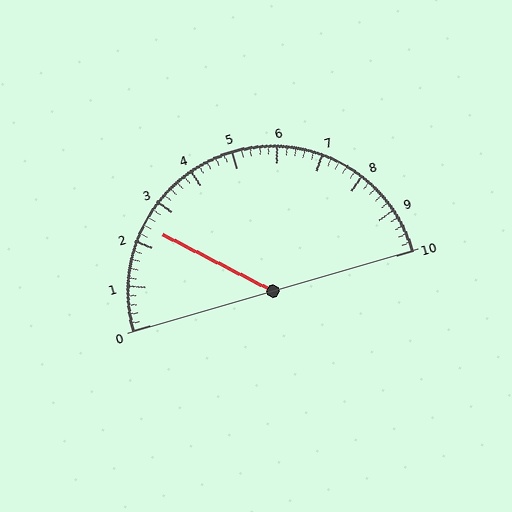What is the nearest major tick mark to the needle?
The nearest major tick mark is 2.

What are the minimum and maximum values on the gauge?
The gauge ranges from 0 to 10.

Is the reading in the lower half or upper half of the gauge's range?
The reading is in the lower half of the range (0 to 10).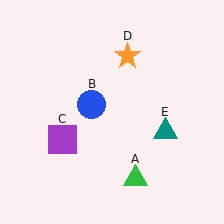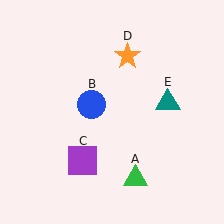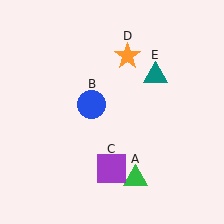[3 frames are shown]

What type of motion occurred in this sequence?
The purple square (object C), teal triangle (object E) rotated counterclockwise around the center of the scene.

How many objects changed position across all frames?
2 objects changed position: purple square (object C), teal triangle (object E).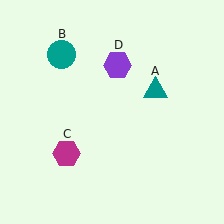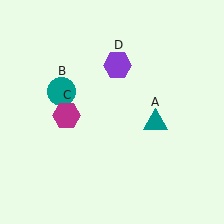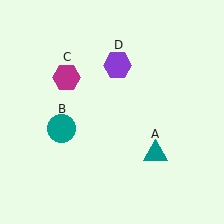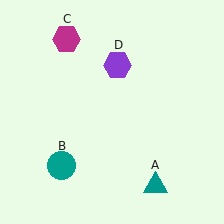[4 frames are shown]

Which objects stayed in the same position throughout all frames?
Purple hexagon (object D) remained stationary.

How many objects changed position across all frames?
3 objects changed position: teal triangle (object A), teal circle (object B), magenta hexagon (object C).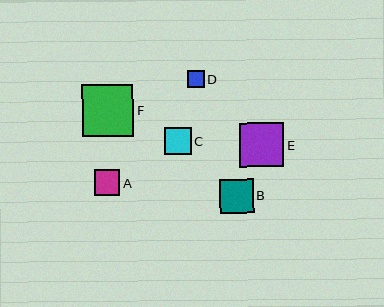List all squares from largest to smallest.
From largest to smallest: F, E, B, C, A, D.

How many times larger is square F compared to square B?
Square F is approximately 1.5 times the size of square B.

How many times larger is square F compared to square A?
Square F is approximately 2.0 times the size of square A.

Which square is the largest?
Square F is the largest with a size of approximately 51 pixels.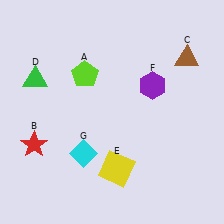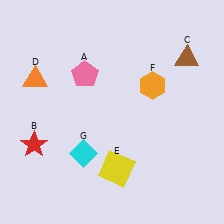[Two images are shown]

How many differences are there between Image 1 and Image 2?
There are 3 differences between the two images.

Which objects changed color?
A changed from lime to pink. D changed from green to orange. F changed from purple to orange.